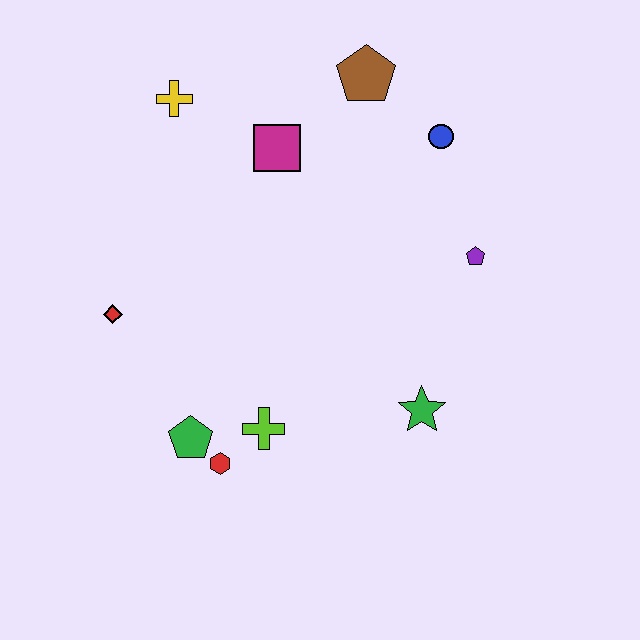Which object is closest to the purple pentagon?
The blue circle is closest to the purple pentagon.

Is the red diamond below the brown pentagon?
Yes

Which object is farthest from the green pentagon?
The brown pentagon is farthest from the green pentagon.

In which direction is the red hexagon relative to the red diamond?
The red hexagon is below the red diamond.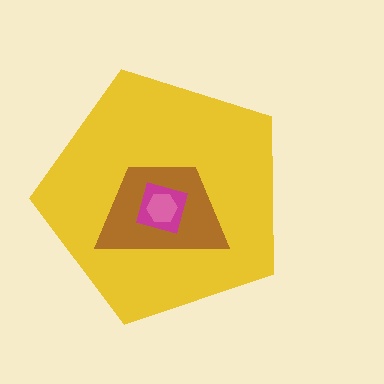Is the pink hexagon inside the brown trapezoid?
Yes.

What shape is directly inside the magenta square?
The pink hexagon.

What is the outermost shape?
The yellow pentagon.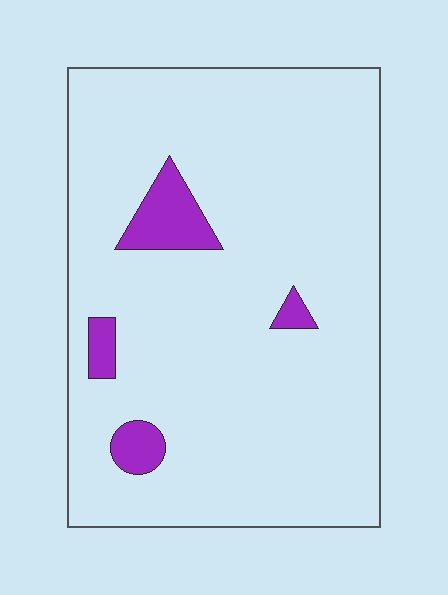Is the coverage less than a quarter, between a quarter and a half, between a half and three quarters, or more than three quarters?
Less than a quarter.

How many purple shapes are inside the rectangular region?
4.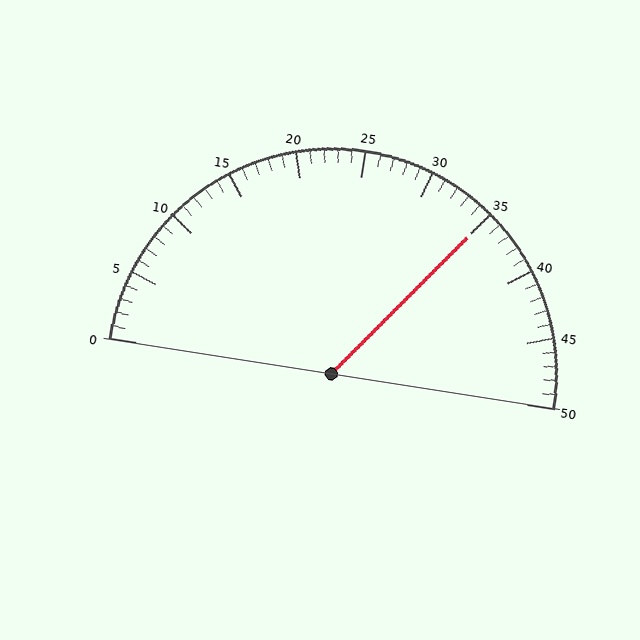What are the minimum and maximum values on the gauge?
The gauge ranges from 0 to 50.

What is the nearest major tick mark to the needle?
The nearest major tick mark is 35.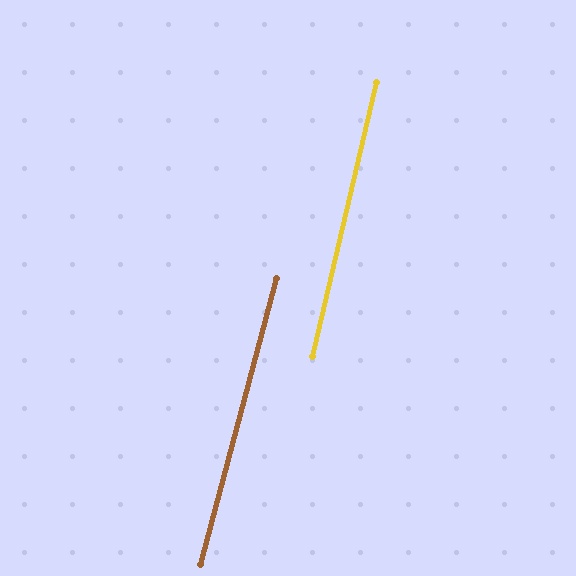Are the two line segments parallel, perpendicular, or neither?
Parallel — their directions differ by only 1.8°.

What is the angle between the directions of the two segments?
Approximately 2 degrees.